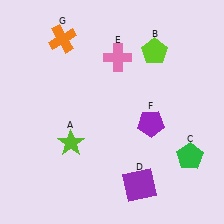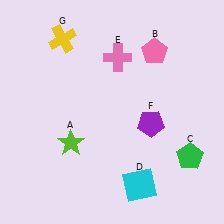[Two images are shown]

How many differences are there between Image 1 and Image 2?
There are 3 differences between the two images.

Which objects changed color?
B changed from lime to pink. D changed from purple to cyan. G changed from orange to yellow.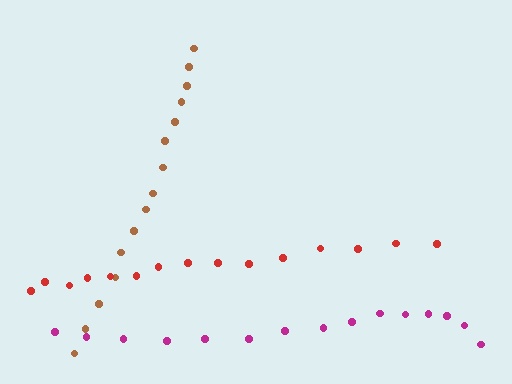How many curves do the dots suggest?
There are 3 distinct paths.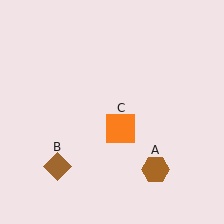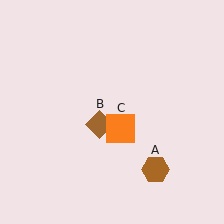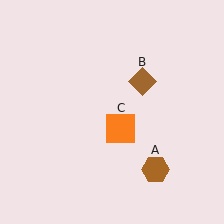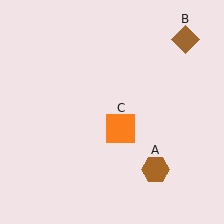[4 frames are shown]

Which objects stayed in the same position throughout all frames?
Brown hexagon (object A) and orange square (object C) remained stationary.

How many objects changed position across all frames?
1 object changed position: brown diamond (object B).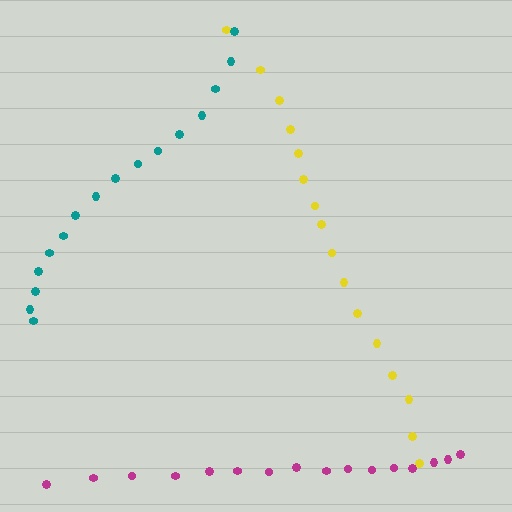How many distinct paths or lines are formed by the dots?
There are 3 distinct paths.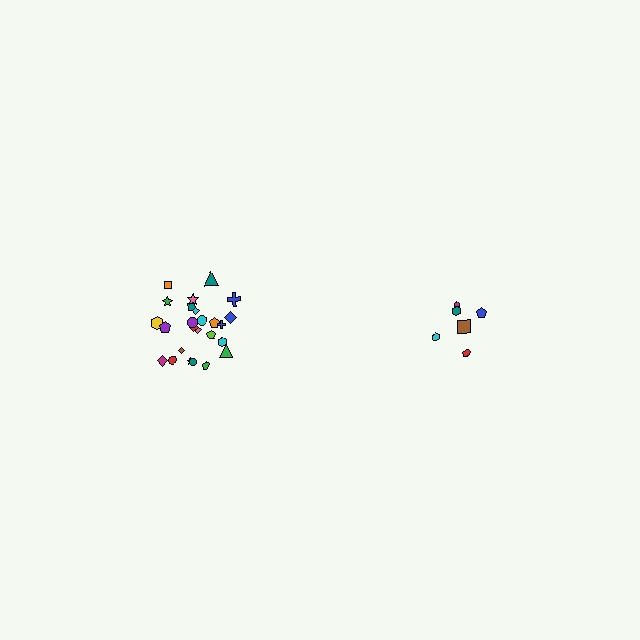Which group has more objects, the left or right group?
The left group.